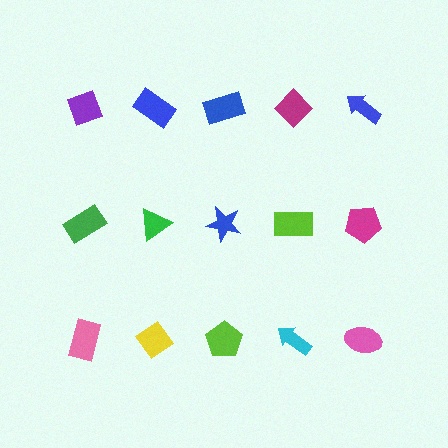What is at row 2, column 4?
A lime rectangle.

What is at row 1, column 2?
A blue rectangle.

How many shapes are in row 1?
5 shapes.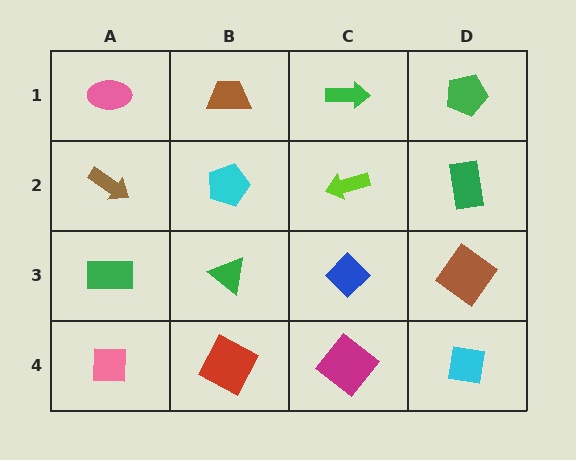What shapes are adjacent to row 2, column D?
A green pentagon (row 1, column D), a brown diamond (row 3, column D), a lime arrow (row 2, column C).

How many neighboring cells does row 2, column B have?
4.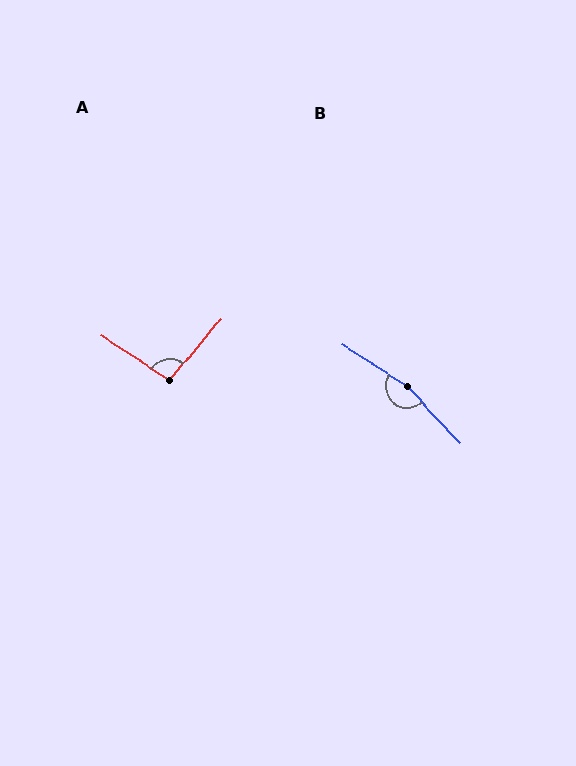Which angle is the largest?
B, at approximately 166 degrees.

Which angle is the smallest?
A, at approximately 98 degrees.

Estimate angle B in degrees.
Approximately 166 degrees.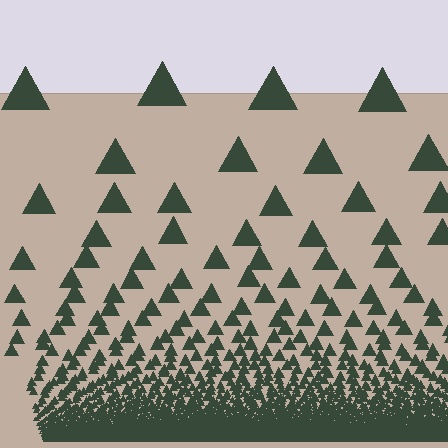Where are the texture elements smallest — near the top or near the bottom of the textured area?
Near the bottom.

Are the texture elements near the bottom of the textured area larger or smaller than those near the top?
Smaller. The gradient is inverted — elements near the bottom are smaller and denser.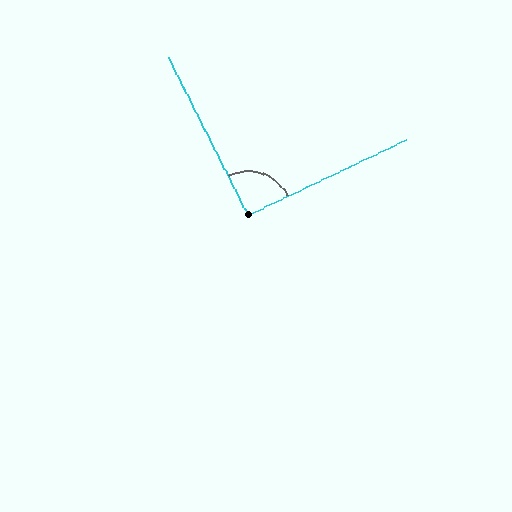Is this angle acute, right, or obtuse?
It is approximately a right angle.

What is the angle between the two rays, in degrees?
Approximately 91 degrees.